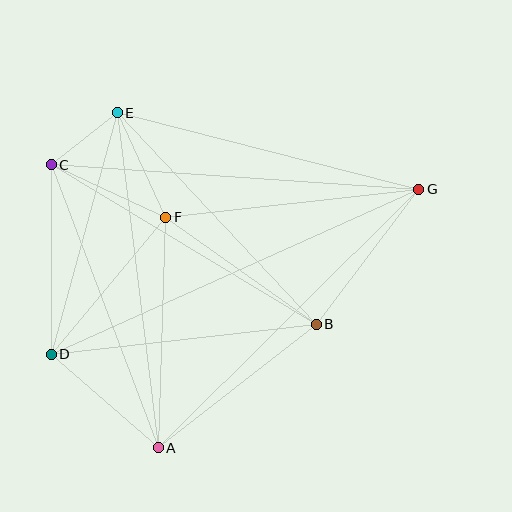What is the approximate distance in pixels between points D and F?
The distance between D and F is approximately 179 pixels.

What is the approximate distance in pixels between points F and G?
The distance between F and G is approximately 254 pixels.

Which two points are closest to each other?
Points C and E are closest to each other.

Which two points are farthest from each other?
Points D and G are farthest from each other.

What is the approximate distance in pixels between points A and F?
The distance between A and F is approximately 231 pixels.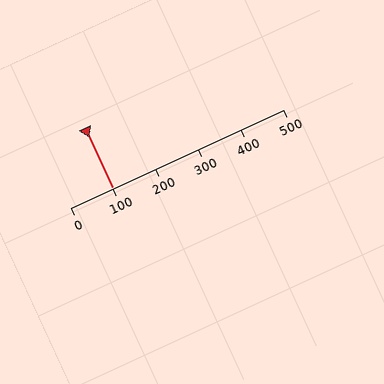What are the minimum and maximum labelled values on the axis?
The axis runs from 0 to 500.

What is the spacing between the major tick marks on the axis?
The major ticks are spaced 100 apart.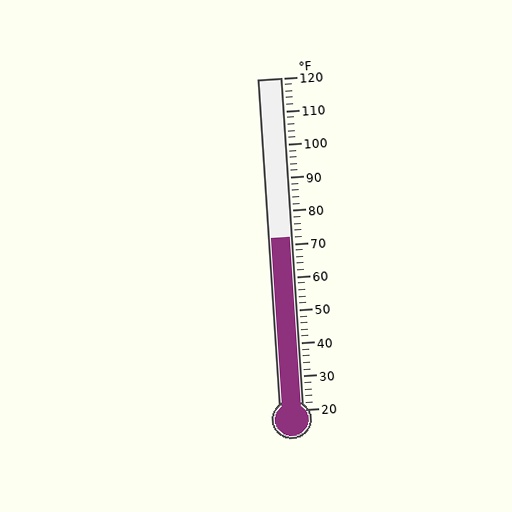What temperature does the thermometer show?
The thermometer shows approximately 72°F.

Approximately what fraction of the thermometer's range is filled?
The thermometer is filled to approximately 50% of its range.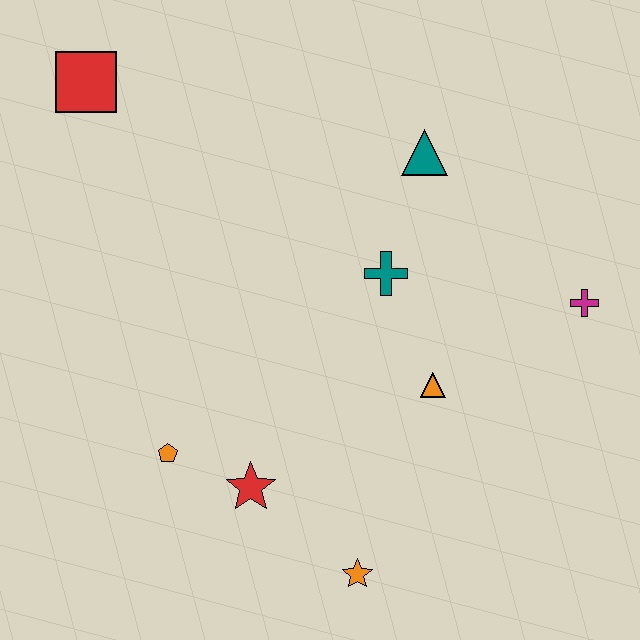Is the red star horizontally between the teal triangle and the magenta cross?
No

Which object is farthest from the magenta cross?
The red square is farthest from the magenta cross.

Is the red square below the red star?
No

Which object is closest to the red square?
The teal triangle is closest to the red square.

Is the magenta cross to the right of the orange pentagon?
Yes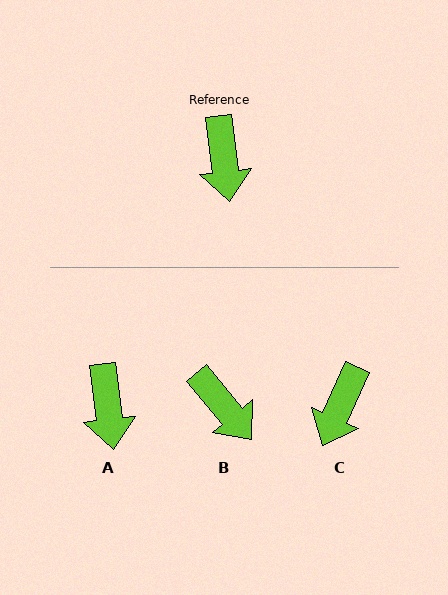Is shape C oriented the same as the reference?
No, it is off by about 31 degrees.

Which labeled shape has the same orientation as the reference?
A.